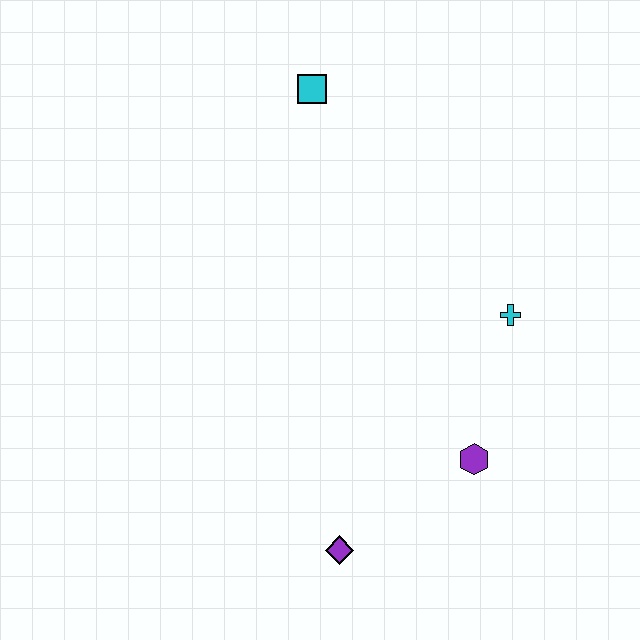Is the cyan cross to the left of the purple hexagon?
No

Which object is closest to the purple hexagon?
The cyan cross is closest to the purple hexagon.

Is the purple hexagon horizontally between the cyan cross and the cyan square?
Yes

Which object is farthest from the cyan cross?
The cyan square is farthest from the cyan cross.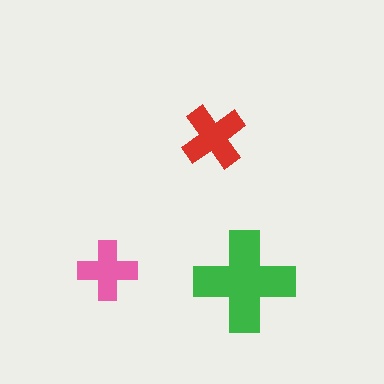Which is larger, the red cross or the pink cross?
The red one.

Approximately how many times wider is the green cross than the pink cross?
About 1.5 times wider.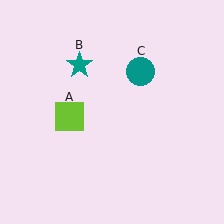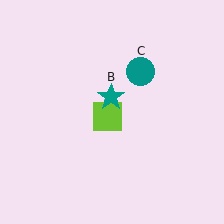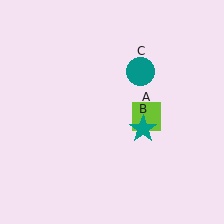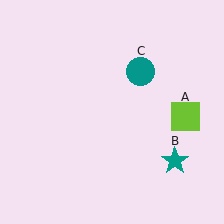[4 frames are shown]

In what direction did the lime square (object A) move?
The lime square (object A) moved right.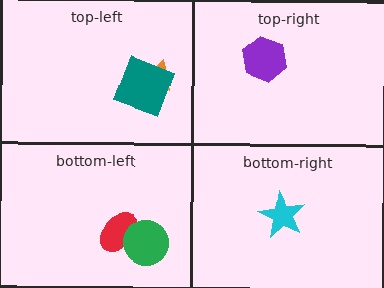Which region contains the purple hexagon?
The top-right region.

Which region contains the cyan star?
The bottom-right region.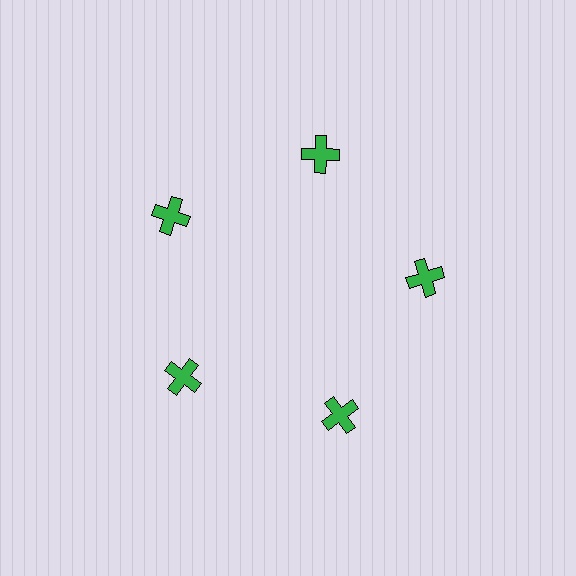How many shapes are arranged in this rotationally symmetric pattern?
There are 5 shapes, arranged in 5 groups of 1.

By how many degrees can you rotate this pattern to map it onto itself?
The pattern maps onto itself every 72 degrees of rotation.